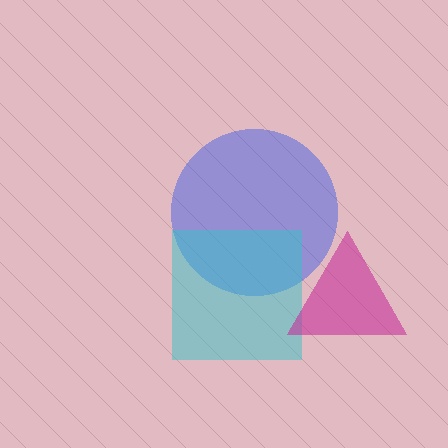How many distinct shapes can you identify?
There are 3 distinct shapes: a blue circle, a cyan square, a magenta triangle.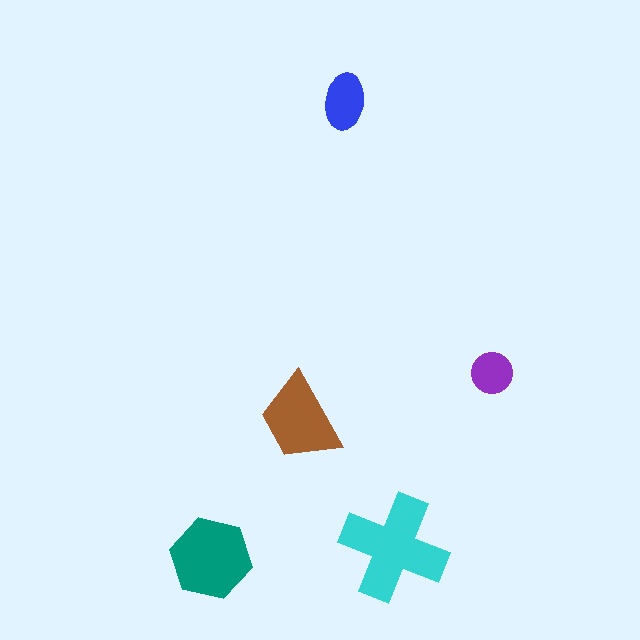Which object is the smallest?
The purple circle.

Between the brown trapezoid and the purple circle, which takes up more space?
The brown trapezoid.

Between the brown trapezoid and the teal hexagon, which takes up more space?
The teal hexagon.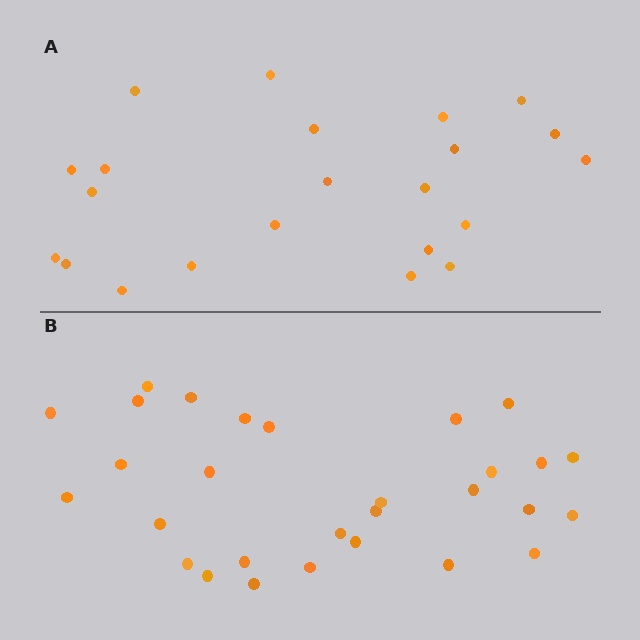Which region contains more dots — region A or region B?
Region B (the bottom region) has more dots.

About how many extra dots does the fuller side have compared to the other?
Region B has roughly 8 or so more dots than region A.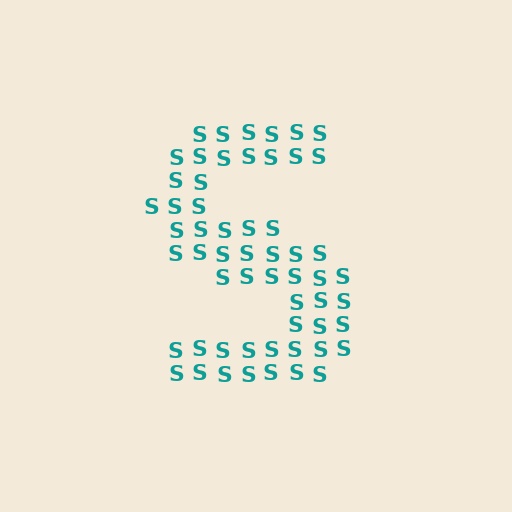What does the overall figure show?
The overall figure shows the letter S.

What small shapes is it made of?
It is made of small letter S's.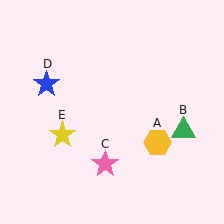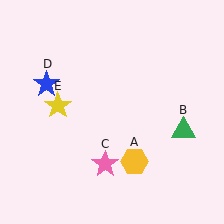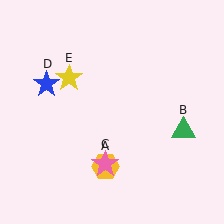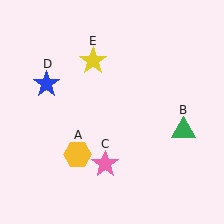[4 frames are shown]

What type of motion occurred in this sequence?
The yellow hexagon (object A), yellow star (object E) rotated clockwise around the center of the scene.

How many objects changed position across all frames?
2 objects changed position: yellow hexagon (object A), yellow star (object E).